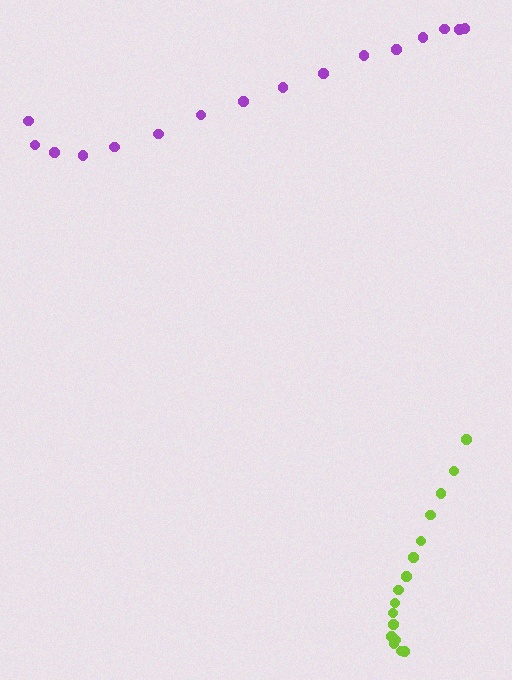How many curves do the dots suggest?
There are 2 distinct paths.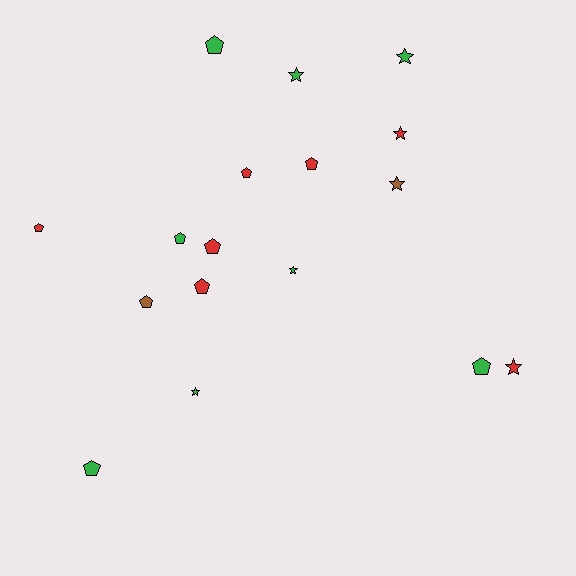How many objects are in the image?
There are 17 objects.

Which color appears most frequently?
Green, with 8 objects.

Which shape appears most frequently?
Pentagon, with 10 objects.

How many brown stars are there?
There is 1 brown star.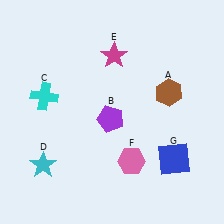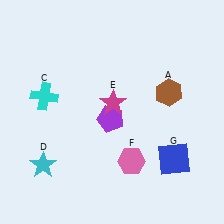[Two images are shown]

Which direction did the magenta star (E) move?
The magenta star (E) moved down.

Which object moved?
The magenta star (E) moved down.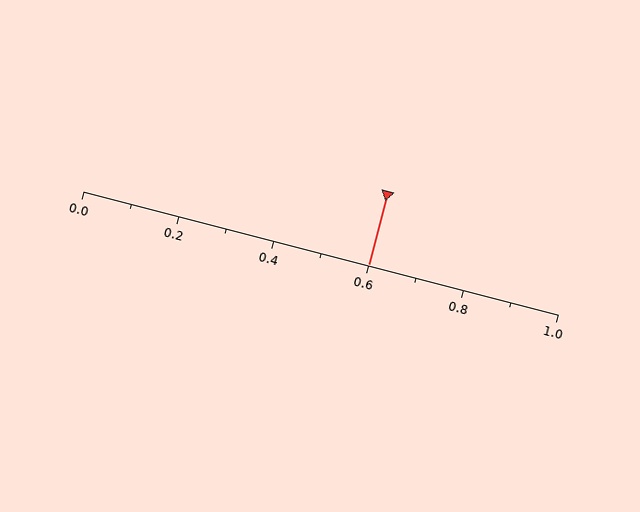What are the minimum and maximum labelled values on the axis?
The axis runs from 0.0 to 1.0.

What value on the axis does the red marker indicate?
The marker indicates approximately 0.6.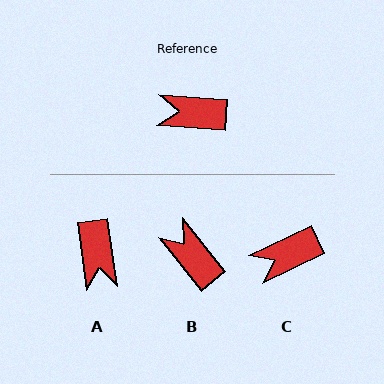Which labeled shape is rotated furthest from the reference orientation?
A, about 102 degrees away.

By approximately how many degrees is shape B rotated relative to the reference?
Approximately 47 degrees clockwise.